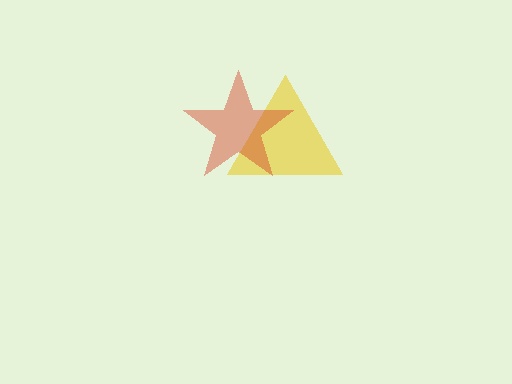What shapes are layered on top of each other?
The layered shapes are: a yellow triangle, a red star.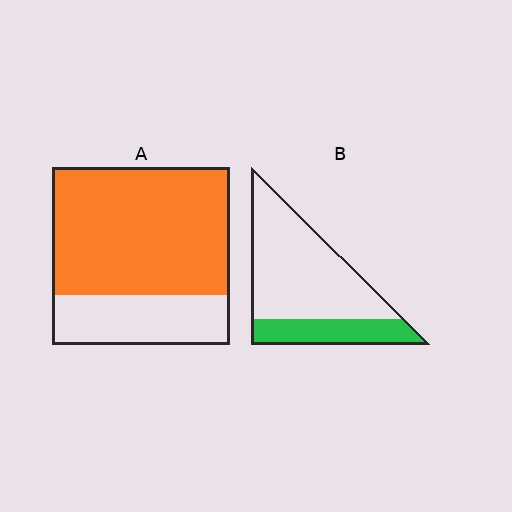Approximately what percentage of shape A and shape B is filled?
A is approximately 70% and B is approximately 25%.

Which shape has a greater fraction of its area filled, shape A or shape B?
Shape A.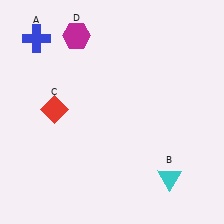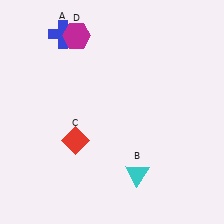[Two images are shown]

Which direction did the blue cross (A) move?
The blue cross (A) moved right.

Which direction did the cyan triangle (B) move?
The cyan triangle (B) moved left.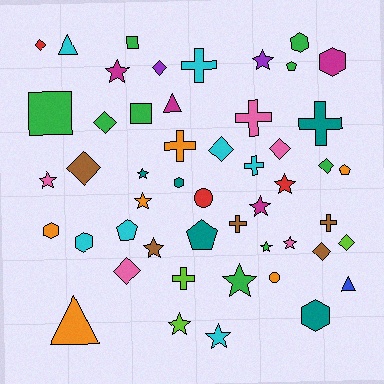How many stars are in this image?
There are 13 stars.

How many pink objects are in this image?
There are 5 pink objects.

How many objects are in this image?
There are 50 objects.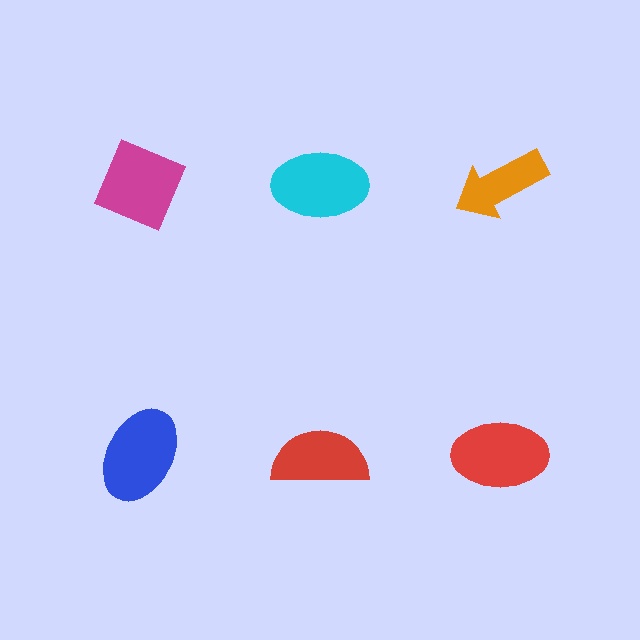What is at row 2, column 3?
A red ellipse.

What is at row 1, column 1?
A magenta diamond.